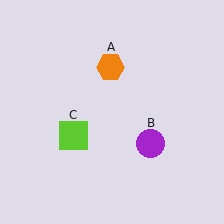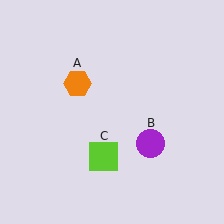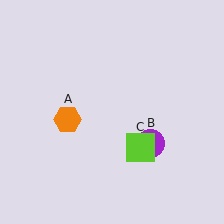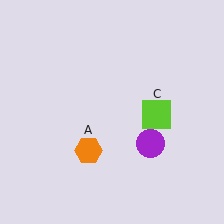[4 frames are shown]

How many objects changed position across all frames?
2 objects changed position: orange hexagon (object A), lime square (object C).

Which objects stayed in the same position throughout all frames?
Purple circle (object B) remained stationary.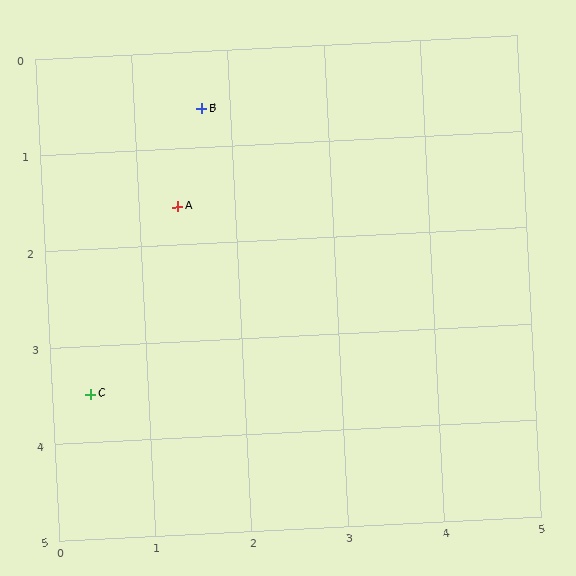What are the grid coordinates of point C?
Point C is at approximately (0.4, 3.5).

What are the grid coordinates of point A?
Point A is at approximately (1.4, 1.6).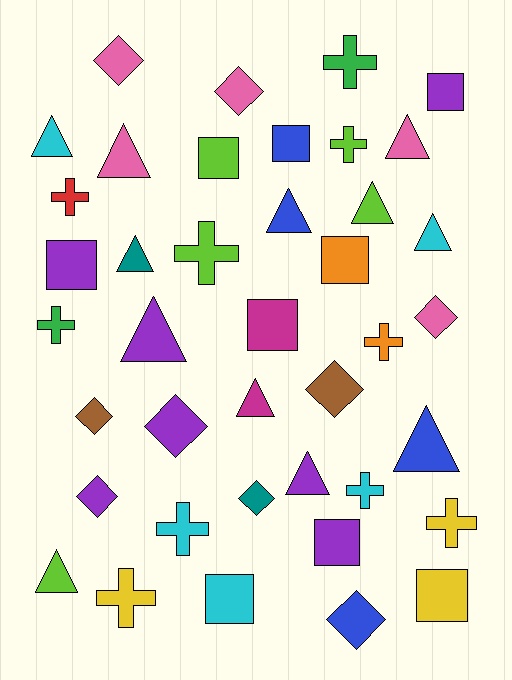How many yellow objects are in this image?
There are 3 yellow objects.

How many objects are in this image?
There are 40 objects.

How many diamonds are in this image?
There are 9 diamonds.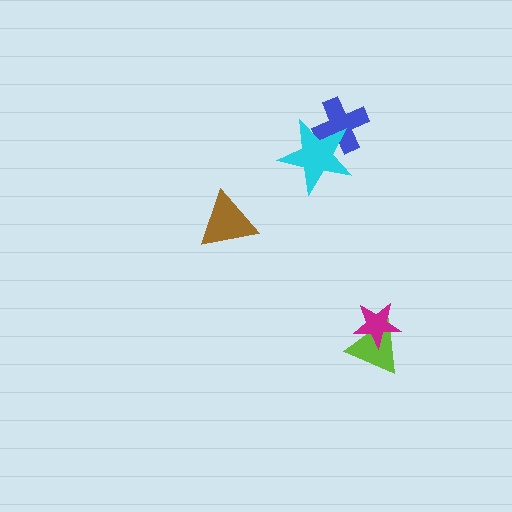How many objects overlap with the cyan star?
1 object overlaps with the cyan star.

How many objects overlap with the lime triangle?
1 object overlaps with the lime triangle.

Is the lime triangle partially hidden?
Yes, it is partially covered by another shape.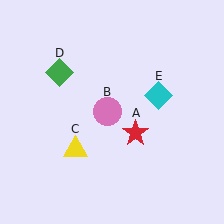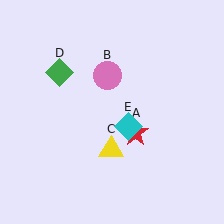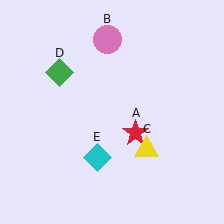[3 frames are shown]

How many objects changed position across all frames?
3 objects changed position: pink circle (object B), yellow triangle (object C), cyan diamond (object E).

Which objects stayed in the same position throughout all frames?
Red star (object A) and green diamond (object D) remained stationary.